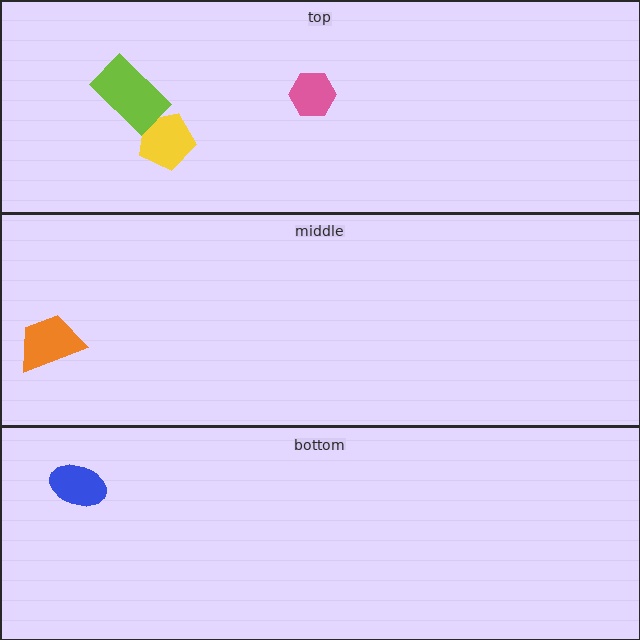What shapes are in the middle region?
The orange trapezoid.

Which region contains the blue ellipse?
The bottom region.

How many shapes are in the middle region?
1.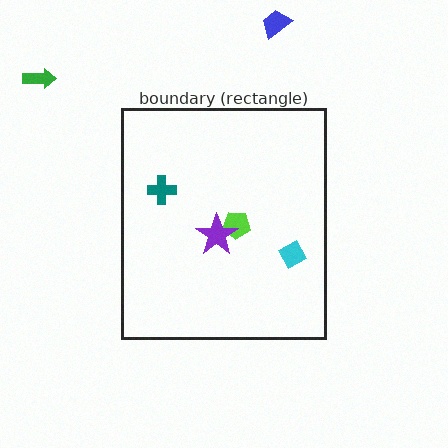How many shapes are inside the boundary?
4 inside, 2 outside.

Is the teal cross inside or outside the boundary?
Inside.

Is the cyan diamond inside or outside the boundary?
Inside.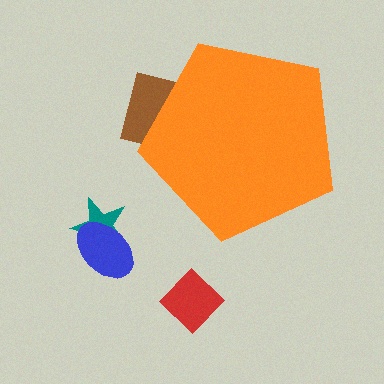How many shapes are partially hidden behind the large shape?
1 shape is partially hidden.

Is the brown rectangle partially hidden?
Yes, the brown rectangle is partially hidden behind the orange pentagon.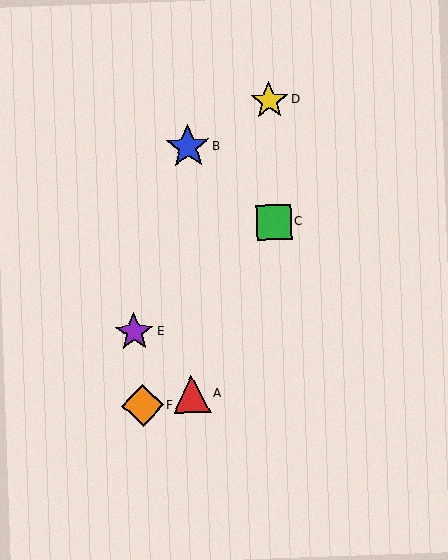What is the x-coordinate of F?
Object F is at x≈143.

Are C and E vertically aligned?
No, C is at x≈274 and E is at x≈134.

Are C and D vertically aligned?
Yes, both are at x≈274.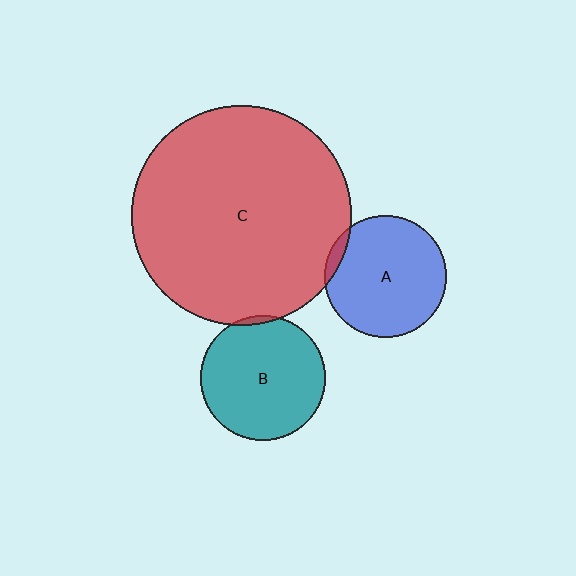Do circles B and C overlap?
Yes.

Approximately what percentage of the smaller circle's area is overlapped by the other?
Approximately 5%.